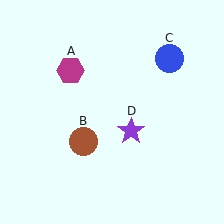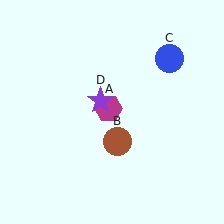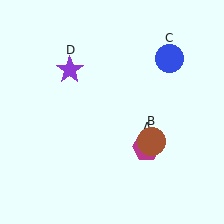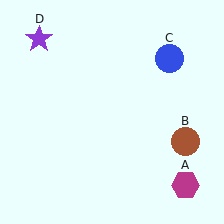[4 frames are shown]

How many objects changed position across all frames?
3 objects changed position: magenta hexagon (object A), brown circle (object B), purple star (object D).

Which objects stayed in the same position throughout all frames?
Blue circle (object C) remained stationary.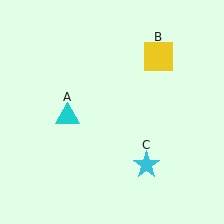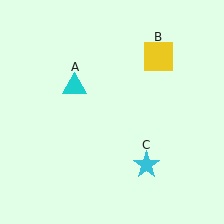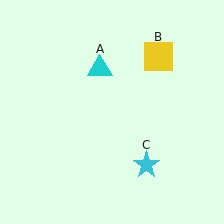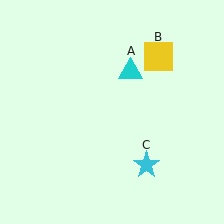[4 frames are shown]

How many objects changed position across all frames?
1 object changed position: cyan triangle (object A).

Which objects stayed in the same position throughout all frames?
Yellow square (object B) and cyan star (object C) remained stationary.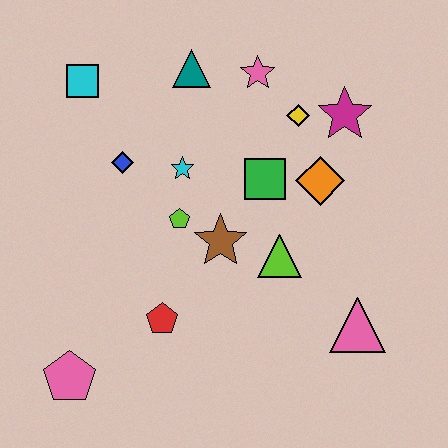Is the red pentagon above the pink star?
No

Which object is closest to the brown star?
The lime pentagon is closest to the brown star.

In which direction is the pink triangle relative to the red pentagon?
The pink triangle is to the right of the red pentagon.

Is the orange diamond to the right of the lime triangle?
Yes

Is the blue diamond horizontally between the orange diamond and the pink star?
No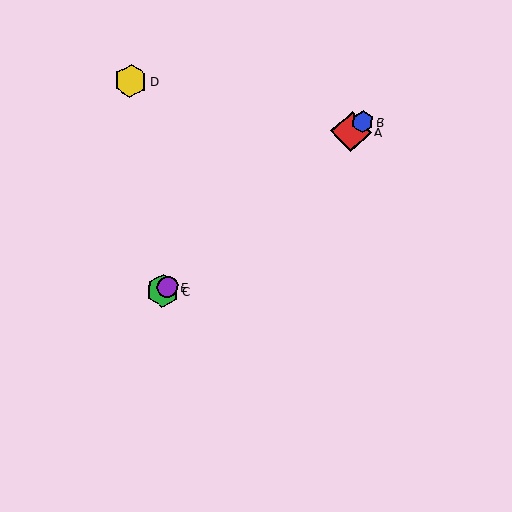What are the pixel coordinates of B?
Object B is at (363, 122).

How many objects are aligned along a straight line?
4 objects (A, B, C, E) are aligned along a straight line.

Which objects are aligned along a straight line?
Objects A, B, C, E are aligned along a straight line.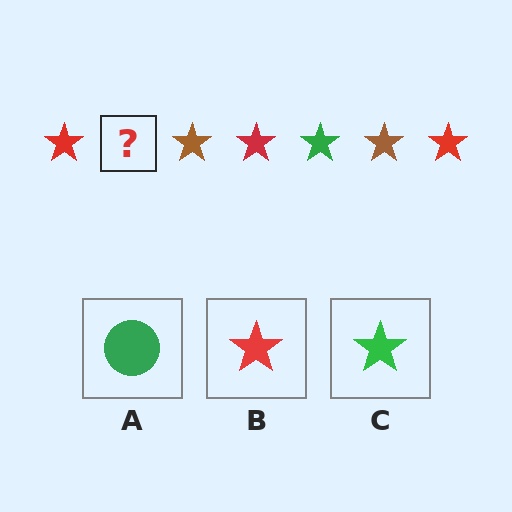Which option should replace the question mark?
Option C.